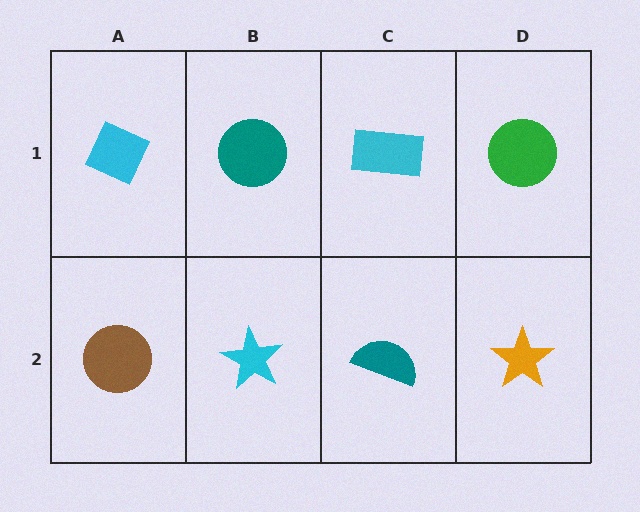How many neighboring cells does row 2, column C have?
3.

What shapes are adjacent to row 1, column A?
A brown circle (row 2, column A), a teal circle (row 1, column B).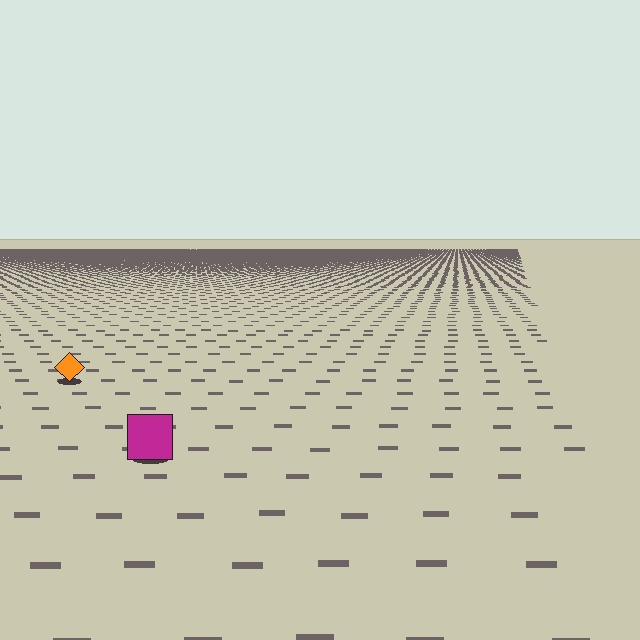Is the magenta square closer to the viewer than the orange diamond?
Yes. The magenta square is closer — you can tell from the texture gradient: the ground texture is coarser near it.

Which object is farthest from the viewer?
The orange diamond is farthest from the viewer. It appears smaller and the ground texture around it is denser.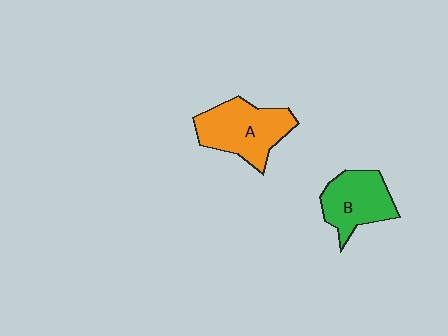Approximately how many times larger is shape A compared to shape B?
Approximately 1.2 times.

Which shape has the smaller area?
Shape B (green).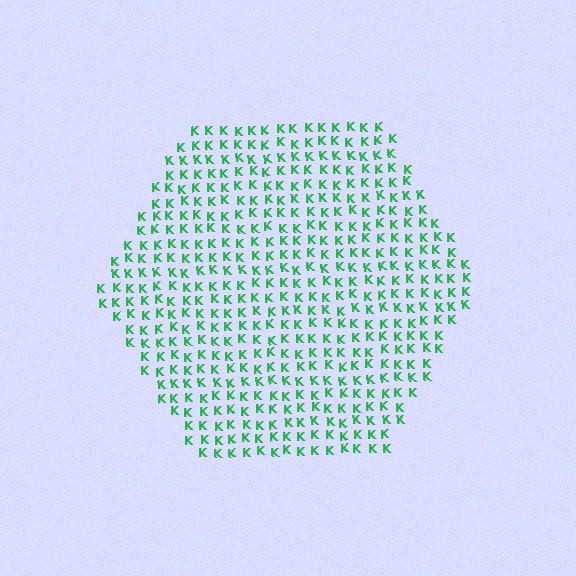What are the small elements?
The small elements are letter K's.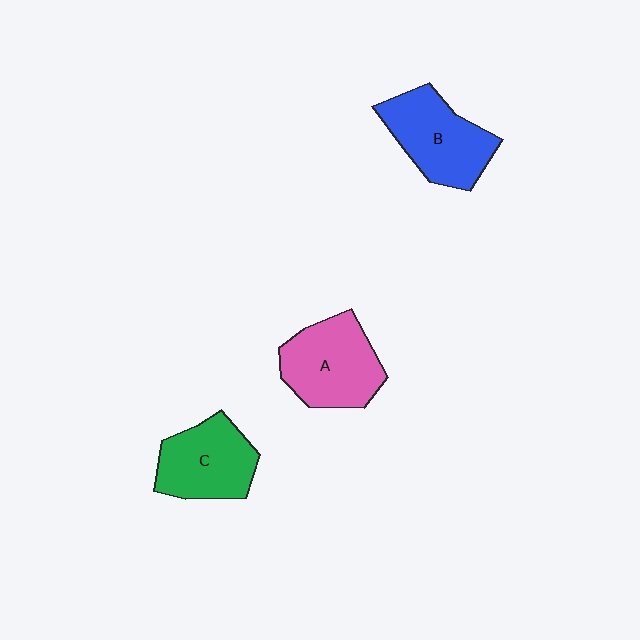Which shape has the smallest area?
Shape C (green).